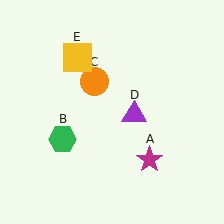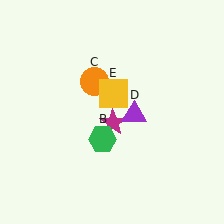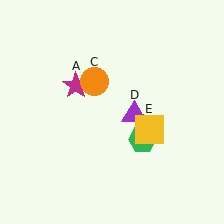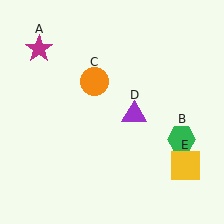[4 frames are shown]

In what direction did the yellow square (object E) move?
The yellow square (object E) moved down and to the right.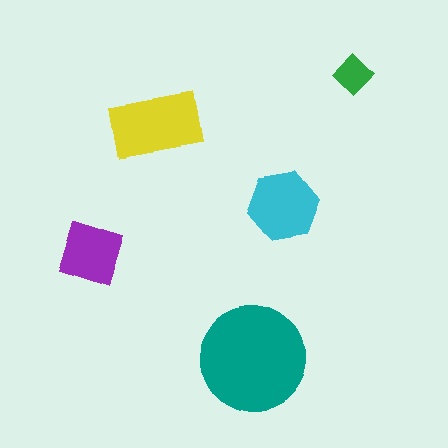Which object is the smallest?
The green diamond.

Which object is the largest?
The teal circle.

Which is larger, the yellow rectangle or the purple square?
The yellow rectangle.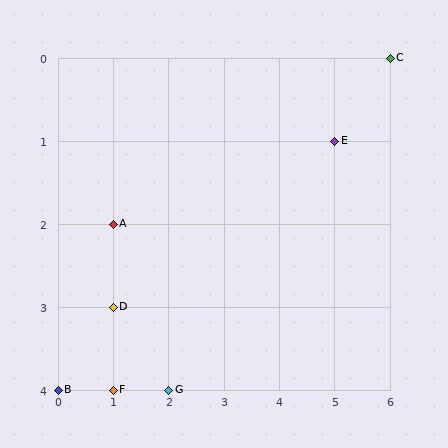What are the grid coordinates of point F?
Point F is at grid coordinates (1, 4).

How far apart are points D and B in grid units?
Points D and B are 1 column and 1 row apart (about 1.4 grid units diagonally).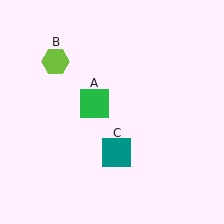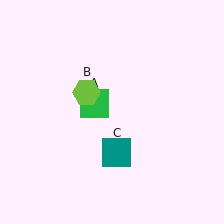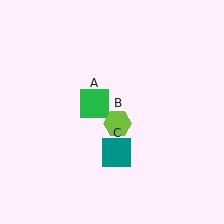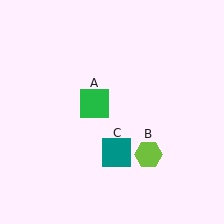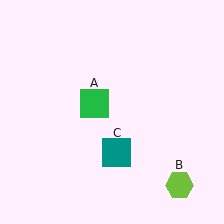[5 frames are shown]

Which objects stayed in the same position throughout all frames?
Green square (object A) and teal square (object C) remained stationary.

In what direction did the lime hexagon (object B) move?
The lime hexagon (object B) moved down and to the right.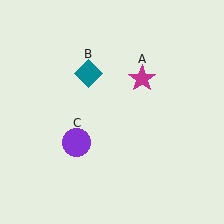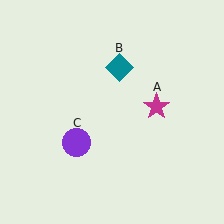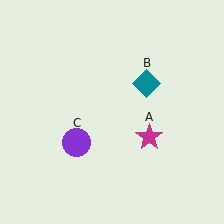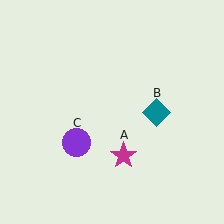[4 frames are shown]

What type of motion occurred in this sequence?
The magenta star (object A), teal diamond (object B) rotated clockwise around the center of the scene.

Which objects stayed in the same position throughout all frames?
Purple circle (object C) remained stationary.